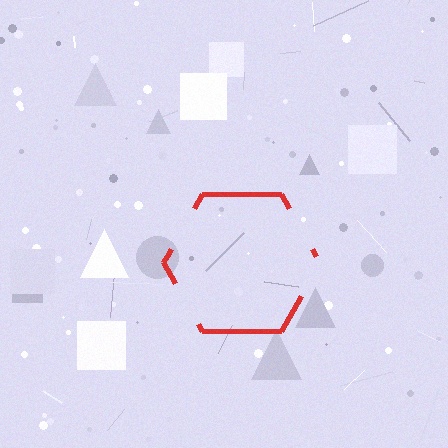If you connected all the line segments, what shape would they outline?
They would outline a hexagon.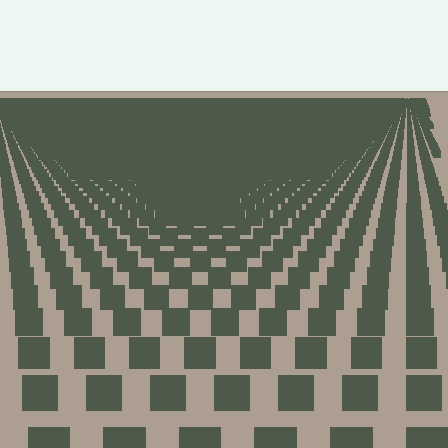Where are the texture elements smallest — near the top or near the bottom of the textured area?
Near the top.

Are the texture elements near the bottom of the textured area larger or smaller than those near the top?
Larger. Near the bottom, elements are closer to the viewer and appear at a bigger on-screen size.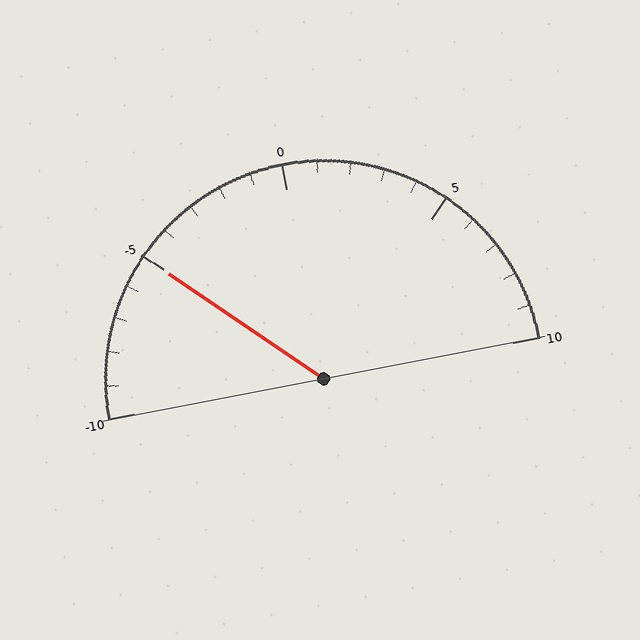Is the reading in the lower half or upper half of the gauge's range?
The reading is in the lower half of the range (-10 to 10).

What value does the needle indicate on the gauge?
The needle indicates approximately -5.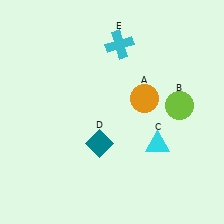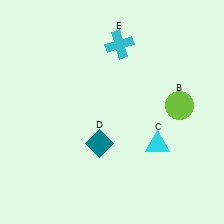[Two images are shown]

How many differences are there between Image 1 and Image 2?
There is 1 difference between the two images.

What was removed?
The orange circle (A) was removed in Image 2.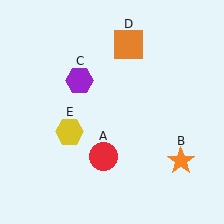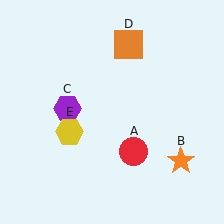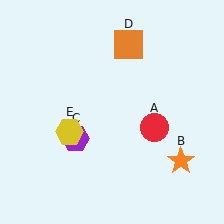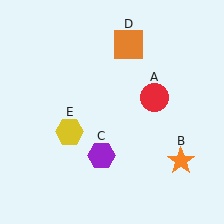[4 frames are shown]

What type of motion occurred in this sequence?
The red circle (object A), purple hexagon (object C) rotated counterclockwise around the center of the scene.